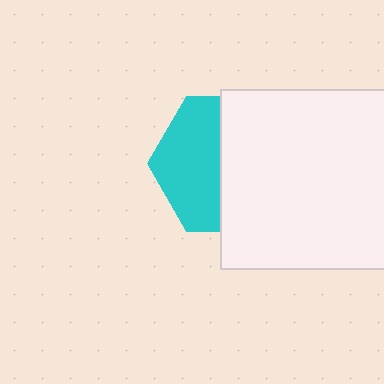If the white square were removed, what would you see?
You would see the complete cyan hexagon.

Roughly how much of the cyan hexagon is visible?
About half of it is visible (roughly 45%).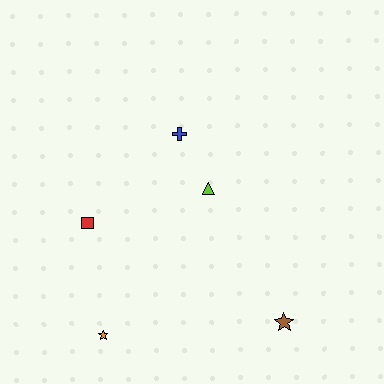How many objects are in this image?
There are 5 objects.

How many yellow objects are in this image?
There are no yellow objects.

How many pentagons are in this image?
There are no pentagons.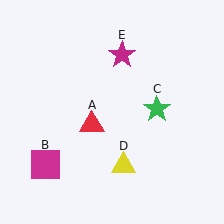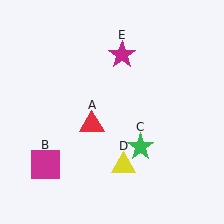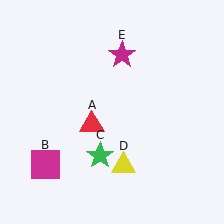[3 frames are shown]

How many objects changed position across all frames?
1 object changed position: green star (object C).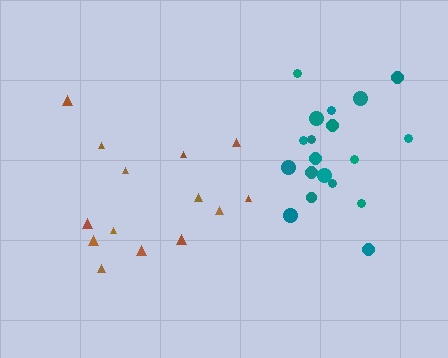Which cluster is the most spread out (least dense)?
Brown.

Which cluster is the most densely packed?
Teal.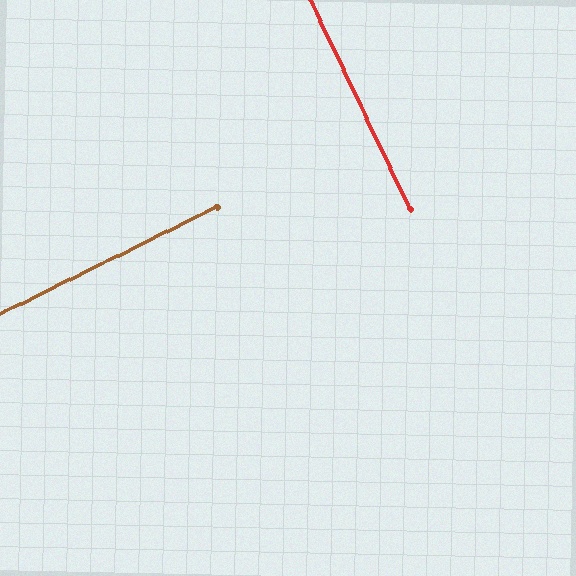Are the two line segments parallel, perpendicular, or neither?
Perpendicular — they meet at approximately 89°.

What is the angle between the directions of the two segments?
Approximately 89 degrees.